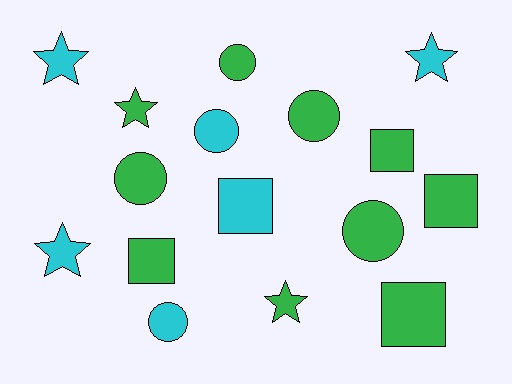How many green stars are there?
There are 2 green stars.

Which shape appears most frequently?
Circle, with 6 objects.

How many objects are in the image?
There are 16 objects.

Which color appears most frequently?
Green, with 10 objects.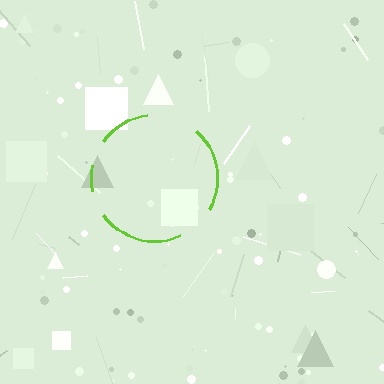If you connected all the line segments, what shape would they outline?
They would outline a circle.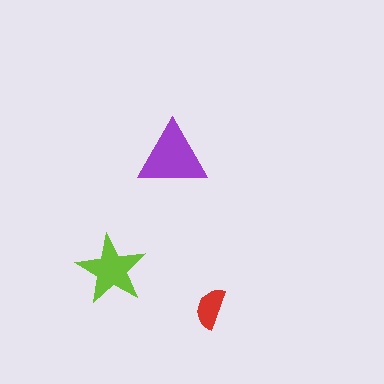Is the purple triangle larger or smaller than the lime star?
Larger.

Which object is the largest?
The purple triangle.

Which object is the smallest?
The red semicircle.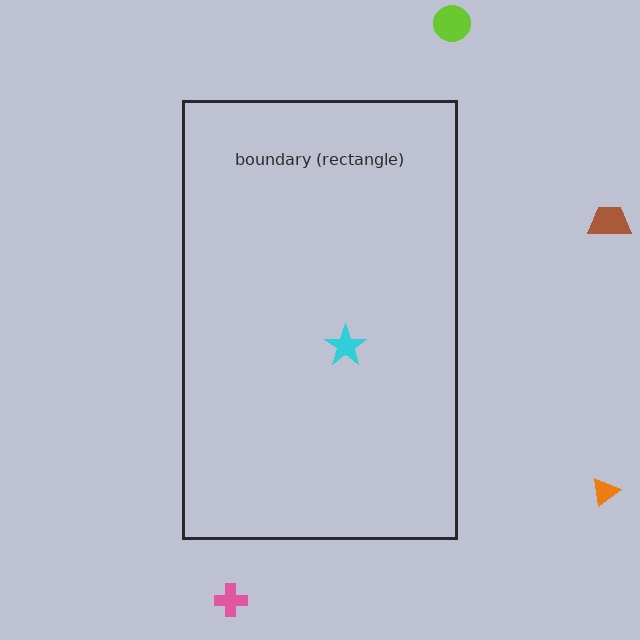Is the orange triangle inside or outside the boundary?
Outside.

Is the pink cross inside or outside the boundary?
Outside.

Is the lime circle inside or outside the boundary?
Outside.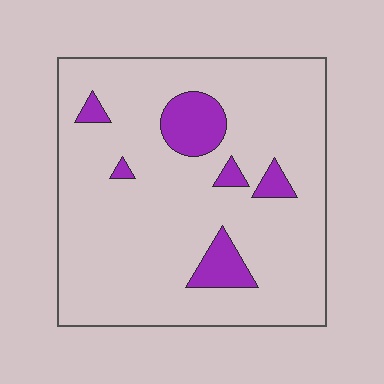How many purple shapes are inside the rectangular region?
6.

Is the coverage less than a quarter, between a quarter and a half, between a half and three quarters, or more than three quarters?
Less than a quarter.